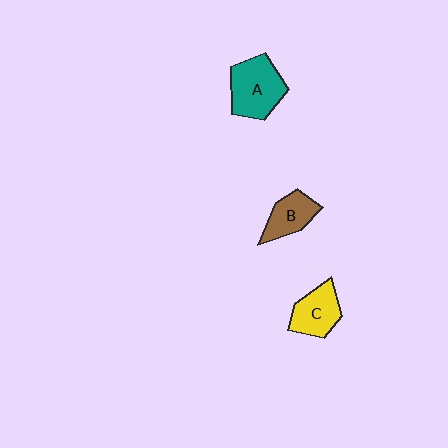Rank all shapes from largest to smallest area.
From largest to smallest: A (teal), C (yellow), B (brown).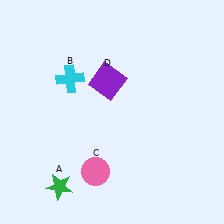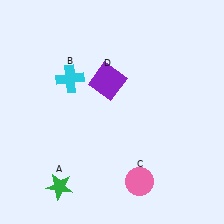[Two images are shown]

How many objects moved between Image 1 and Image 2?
1 object moved between the two images.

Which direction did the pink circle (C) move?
The pink circle (C) moved right.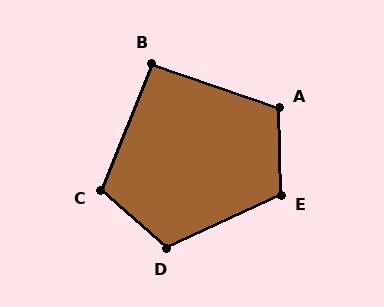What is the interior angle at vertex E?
Approximately 113 degrees (obtuse).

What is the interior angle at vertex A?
Approximately 110 degrees (obtuse).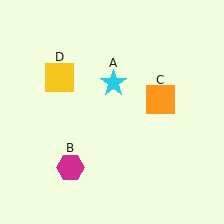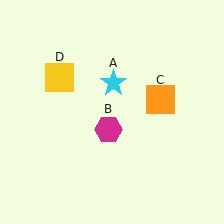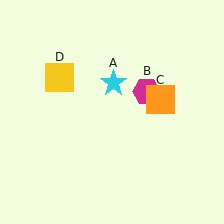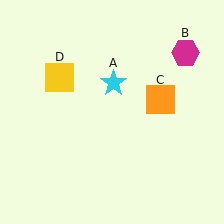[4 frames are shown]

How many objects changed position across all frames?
1 object changed position: magenta hexagon (object B).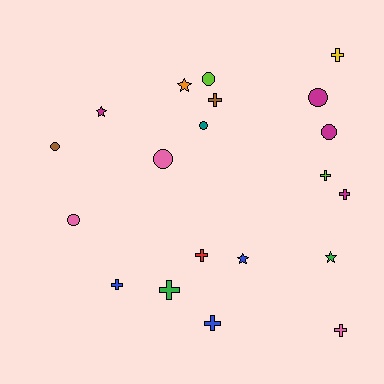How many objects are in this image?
There are 20 objects.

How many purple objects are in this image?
There are no purple objects.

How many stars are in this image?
There are 4 stars.